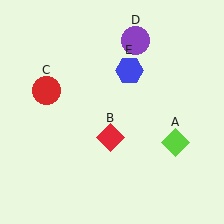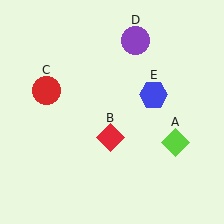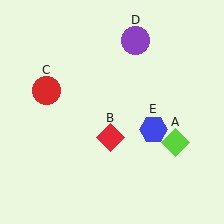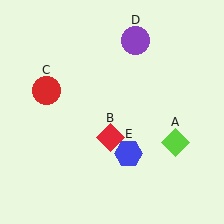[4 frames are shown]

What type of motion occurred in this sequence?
The blue hexagon (object E) rotated clockwise around the center of the scene.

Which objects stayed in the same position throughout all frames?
Lime diamond (object A) and red diamond (object B) and red circle (object C) and purple circle (object D) remained stationary.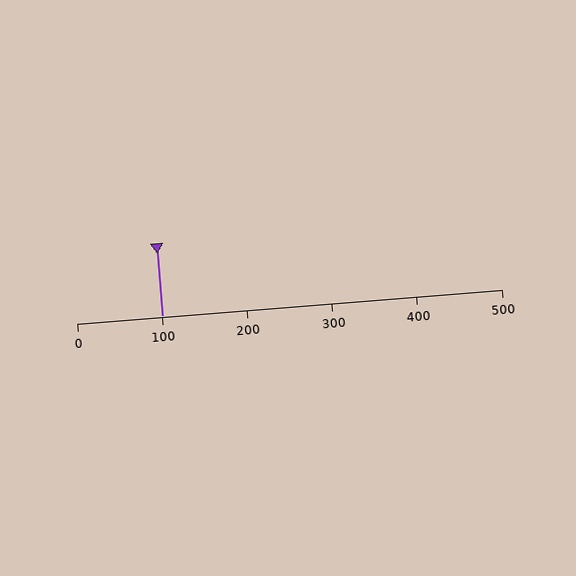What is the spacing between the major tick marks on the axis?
The major ticks are spaced 100 apart.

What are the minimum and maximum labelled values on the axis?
The axis runs from 0 to 500.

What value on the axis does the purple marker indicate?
The marker indicates approximately 100.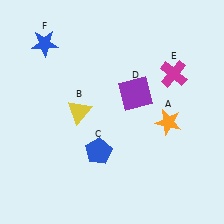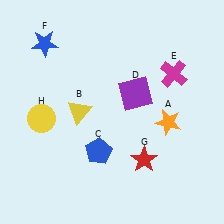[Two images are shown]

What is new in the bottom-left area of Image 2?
A yellow circle (H) was added in the bottom-left area of Image 2.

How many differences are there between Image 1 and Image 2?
There are 2 differences between the two images.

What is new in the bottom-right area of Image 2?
A red star (G) was added in the bottom-right area of Image 2.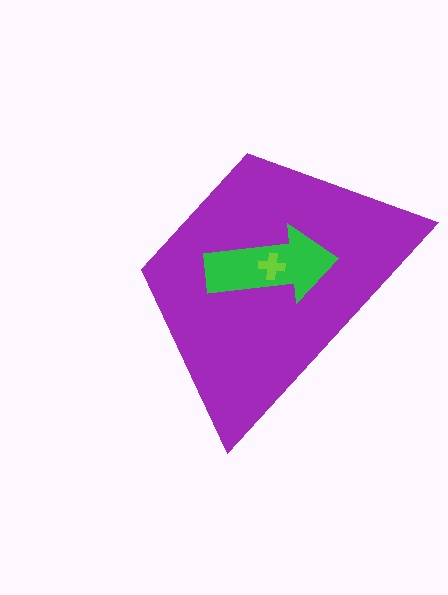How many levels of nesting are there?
3.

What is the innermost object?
The lime cross.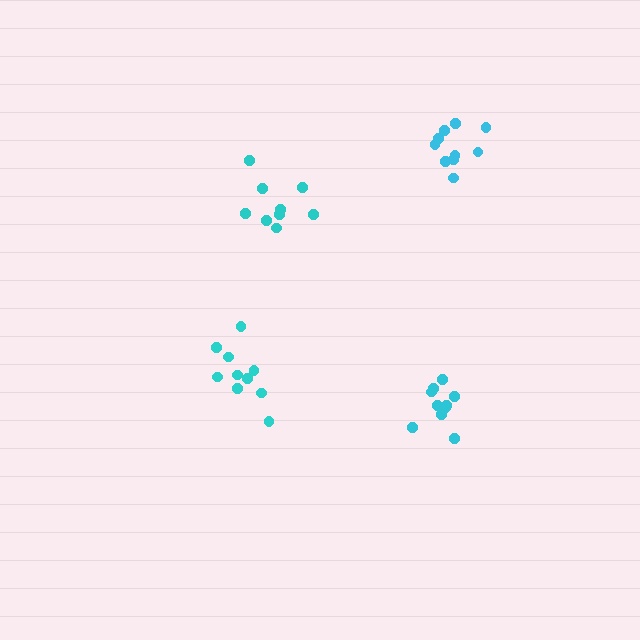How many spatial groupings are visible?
There are 4 spatial groupings.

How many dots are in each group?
Group 1: 10 dots, Group 2: 10 dots, Group 3: 10 dots, Group 4: 9 dots (39 total).